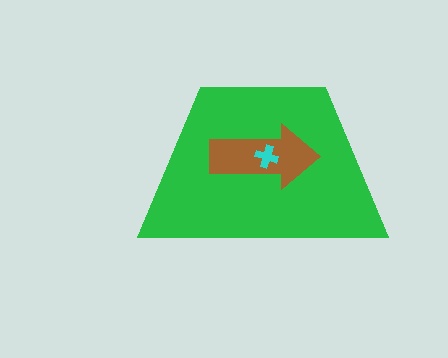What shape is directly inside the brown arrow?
The cyan cross.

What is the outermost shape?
The green trapezoid.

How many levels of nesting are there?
3.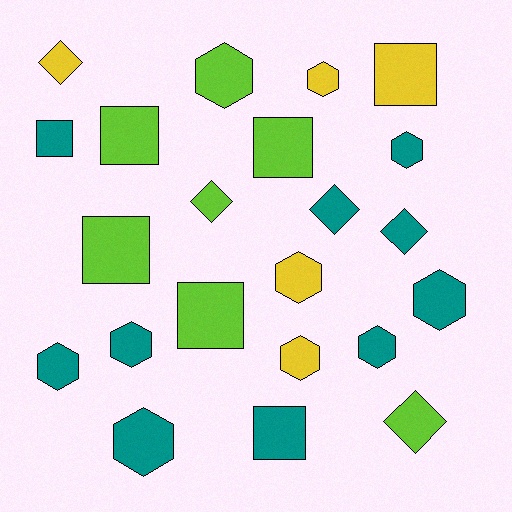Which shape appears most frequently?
Hexagon, with 10 objects.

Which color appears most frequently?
Teal, with 10 objects.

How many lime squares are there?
There are 4 lime squares.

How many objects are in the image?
There are 22 objects.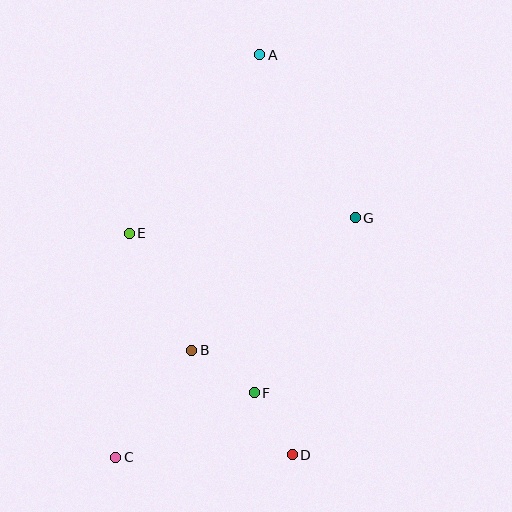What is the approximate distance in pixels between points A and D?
The distance between A and D is approximately 401 pixels.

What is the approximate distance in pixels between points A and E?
The distance between A and E is approximately 221 pixels.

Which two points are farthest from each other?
Points A and C are farthest from each other.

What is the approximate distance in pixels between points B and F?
The distance between B and F is approximately 76 pixels.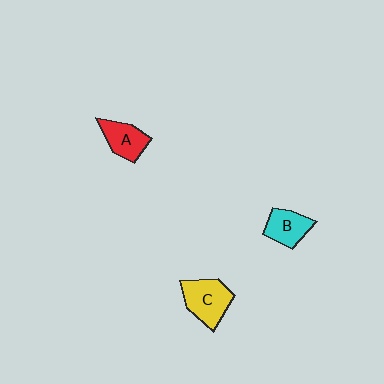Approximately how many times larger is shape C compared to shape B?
Approximately 1.4 times.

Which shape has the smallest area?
Shape B (cyan).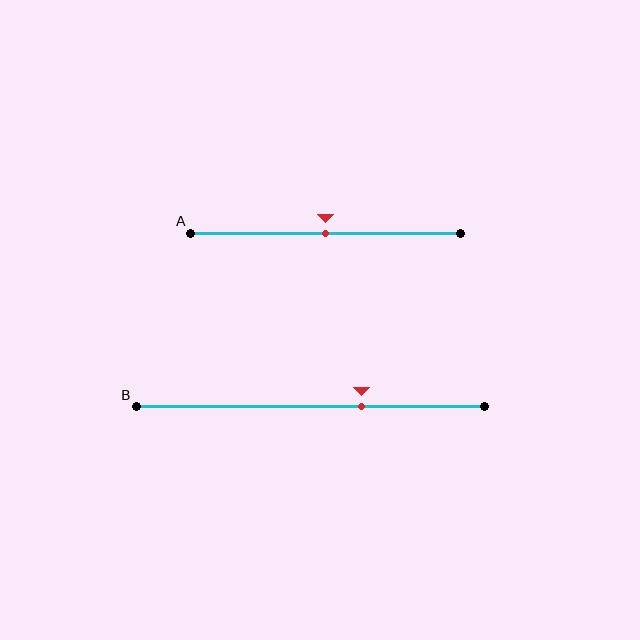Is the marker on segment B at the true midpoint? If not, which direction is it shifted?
No, the marker on segment B is shifted to the right by about 15% of the segment length.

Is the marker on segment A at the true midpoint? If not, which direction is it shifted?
Yes, the marker on segment A is at the true midpoint.